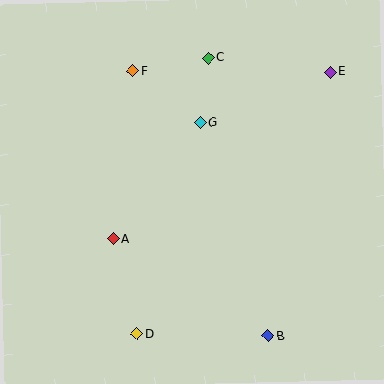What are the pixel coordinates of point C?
Point C is at (208, 58).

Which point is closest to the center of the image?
Point G at (201, 122) is closest to the center.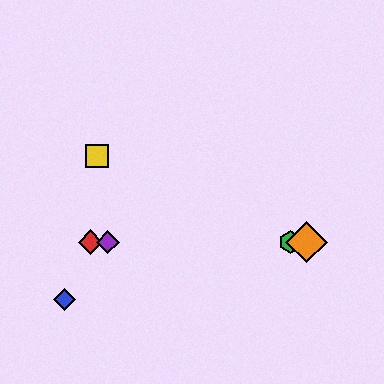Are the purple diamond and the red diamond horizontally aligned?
Yes, both are at y≈242.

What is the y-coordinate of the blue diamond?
The blue diamond is at y≈300.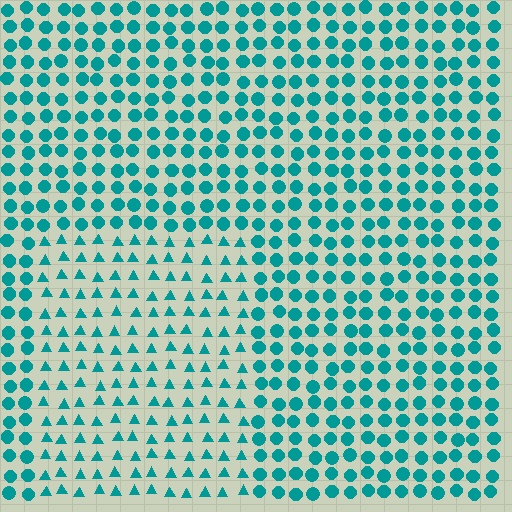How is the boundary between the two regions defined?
The boundary is defined by a change in element shape: triangles inside vs. circles outside. All elements share the same color and spacing.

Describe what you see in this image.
The image is filled with small teal elements arranged in a uniform grid. A rectangle-shaped region contains triangles, while the surrounding area contains circles. The boundary is defined purely by the change in element shape.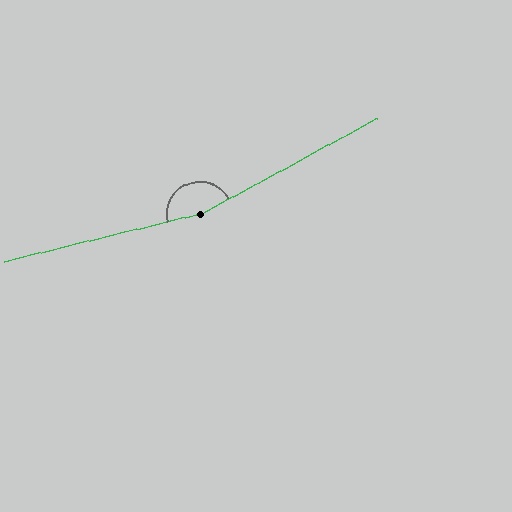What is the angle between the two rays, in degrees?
Approximately 165 degrees.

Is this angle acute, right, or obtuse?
It is obtuse.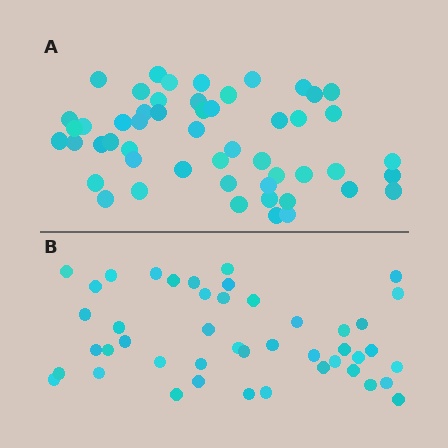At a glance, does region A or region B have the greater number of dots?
Region A (the top region) has more dots.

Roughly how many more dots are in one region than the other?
Region A has roughly 8 or so more dots than region B.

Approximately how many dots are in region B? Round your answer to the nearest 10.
About 40 dots. (The exact count is 45, which rounds to 40.)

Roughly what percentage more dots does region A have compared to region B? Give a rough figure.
About 15% more.